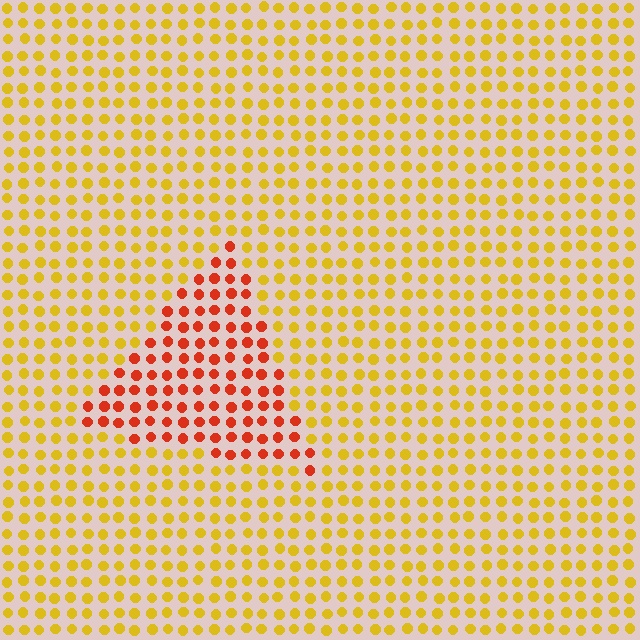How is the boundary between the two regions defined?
The boundary is defined purely by a slight shift in hue (about 43 degrees). Spacing, size, and orientation are identical on both sides.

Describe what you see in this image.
The image is filled with small yellow elements in a uniform arrangement. A triangle-shaped region is visible where the elements are tinted to a slightly different hue, forming a subtle color boundary.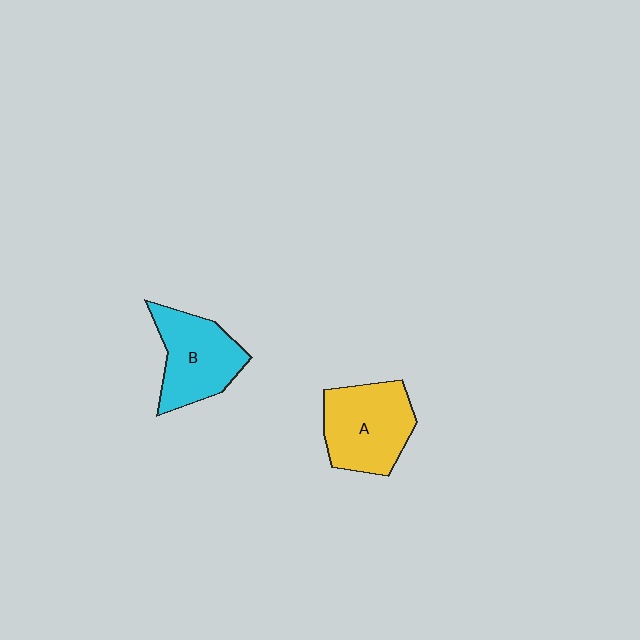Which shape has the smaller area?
Shape B (cyan).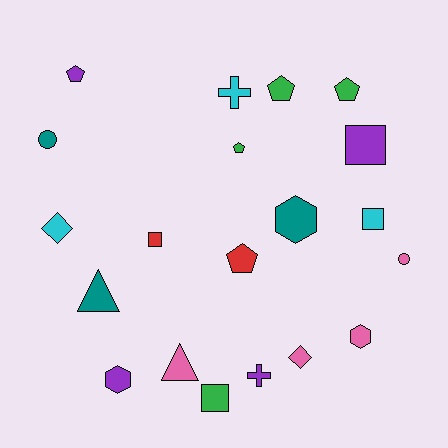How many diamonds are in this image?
There are 2 diamonds.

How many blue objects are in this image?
There are no blue objects.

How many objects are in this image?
There are 20 objects.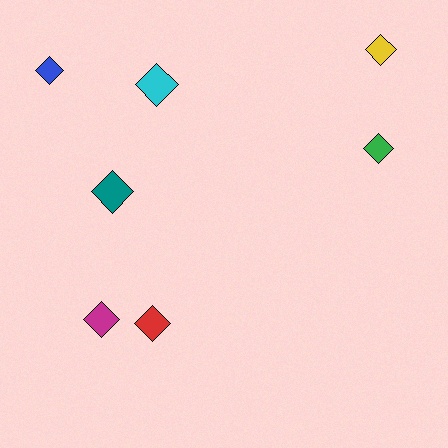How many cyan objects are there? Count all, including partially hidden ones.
There is 1 cyan object.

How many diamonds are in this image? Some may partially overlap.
There are 7 diamonds.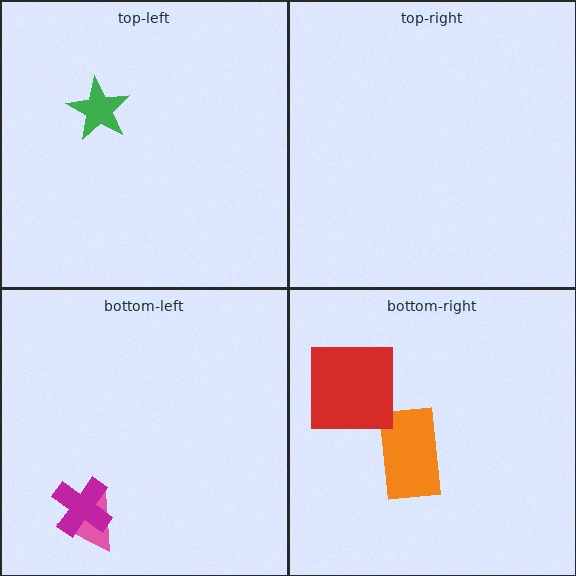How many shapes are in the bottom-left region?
2.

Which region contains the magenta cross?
The bottom-left region.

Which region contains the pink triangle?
The bottom-left region.